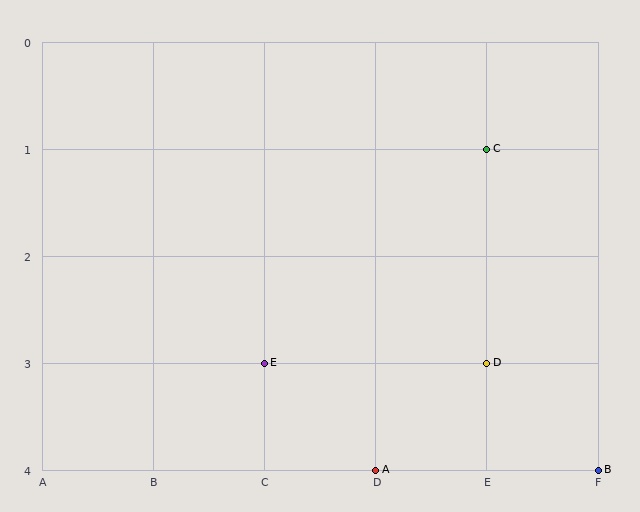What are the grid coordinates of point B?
Point B is at grid coordinates (F, 4).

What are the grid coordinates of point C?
Point C is at grid coordinates (E, 1).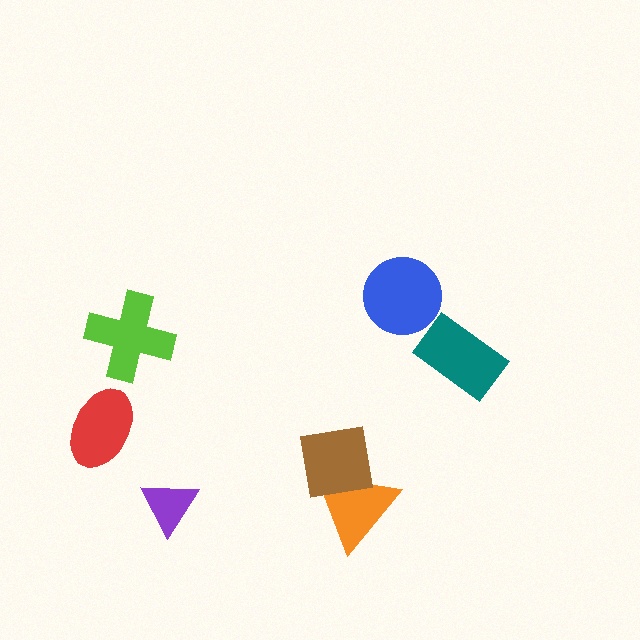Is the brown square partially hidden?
No, no other shape covers it.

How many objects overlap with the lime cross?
0 objects overlap with the lime cross.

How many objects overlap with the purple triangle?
0 objects overlap with the purple triangle.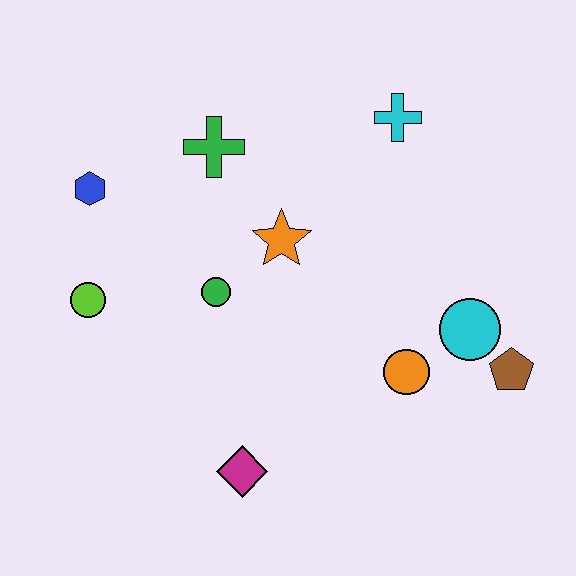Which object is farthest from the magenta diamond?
The cyan cross is farthest from the magenta diamond.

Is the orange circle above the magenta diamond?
Yes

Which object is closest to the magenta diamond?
The green circle is closest to the magenta diamond.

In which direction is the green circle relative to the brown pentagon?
The green circle is to the left of the brown pentagon.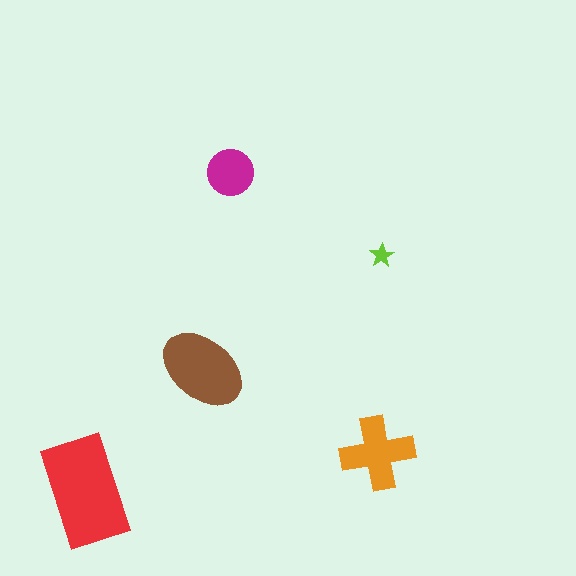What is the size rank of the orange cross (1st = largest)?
3rd.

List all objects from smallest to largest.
The lime star, the magenta circle, the orange cross, the brown ellipse, the red rectangle.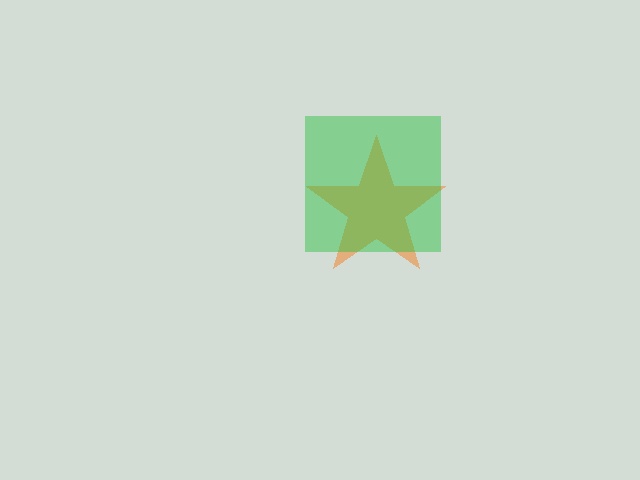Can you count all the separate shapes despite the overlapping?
Yes, there are 2 separate shapes.